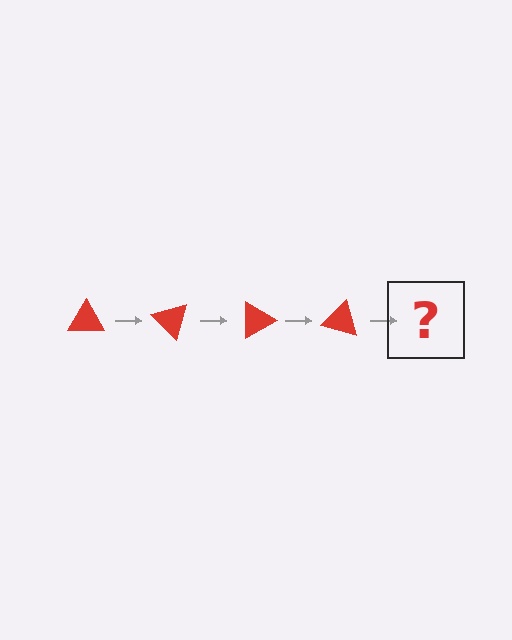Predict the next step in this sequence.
The next step is a red triangle rotated 180 degrees.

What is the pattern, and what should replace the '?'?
The pattern is that the triangle rotates 45 degrees each step. The '?' should be a red triangle rotated 180 degrees.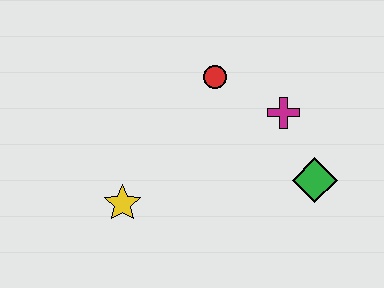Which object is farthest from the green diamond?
The yellow star is farthest from the green diamond.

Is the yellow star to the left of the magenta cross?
Yes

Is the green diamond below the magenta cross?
Yes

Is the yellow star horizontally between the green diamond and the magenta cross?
No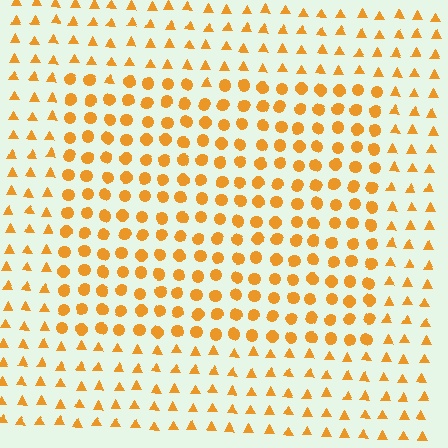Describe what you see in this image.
The image is filled with small orange elements arranged in a uniform grid. A rectangle-shaped region contains circles, while the surrounding area contains triangles. The boundary is defined purely by the change in element shape.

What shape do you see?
I see a rectangle.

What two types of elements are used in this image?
The image uses circles inside the rectangle region and triangles outside it.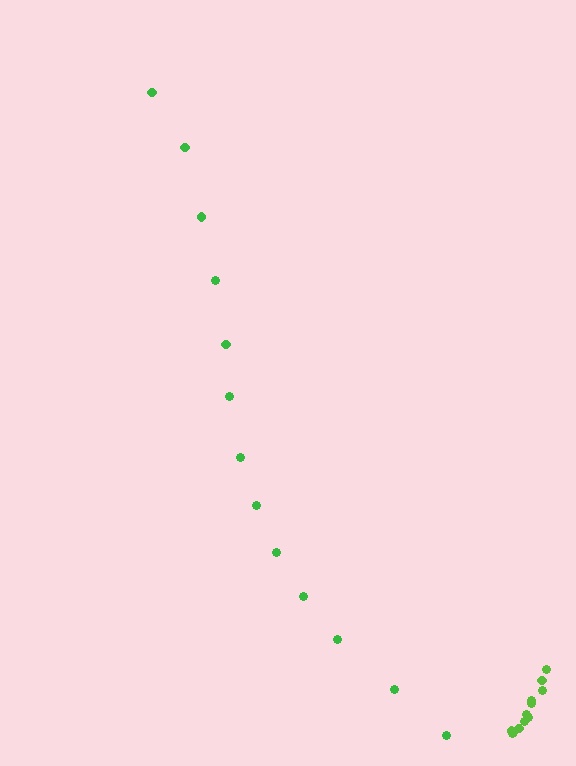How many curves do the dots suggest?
There are 2 distinct paths.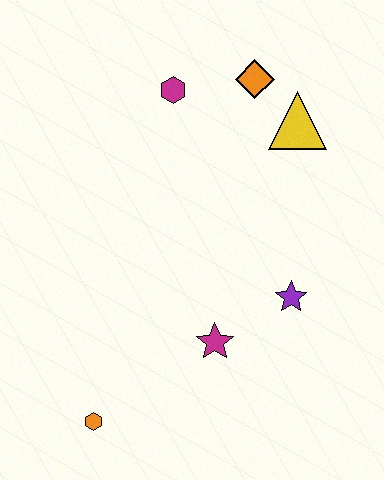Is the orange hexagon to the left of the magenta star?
Yes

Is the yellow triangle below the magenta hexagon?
Yes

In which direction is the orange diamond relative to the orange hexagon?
The orange diamond is above the orange hexagon.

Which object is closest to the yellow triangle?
The orange diamond is closest to the yellow triangle.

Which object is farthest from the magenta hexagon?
The orange hexagon is farthest from the magenta hexagon.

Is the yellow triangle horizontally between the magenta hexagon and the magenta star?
No